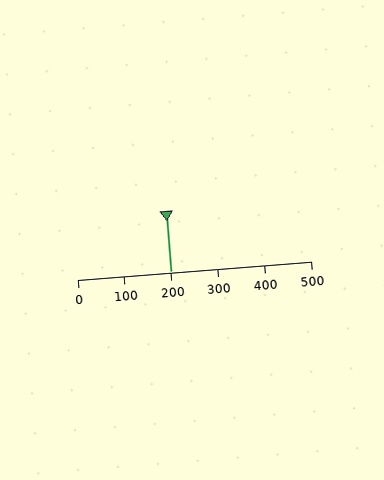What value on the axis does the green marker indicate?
The marker indicates approximately 200.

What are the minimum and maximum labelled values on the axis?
The axis runs from 0 to 500.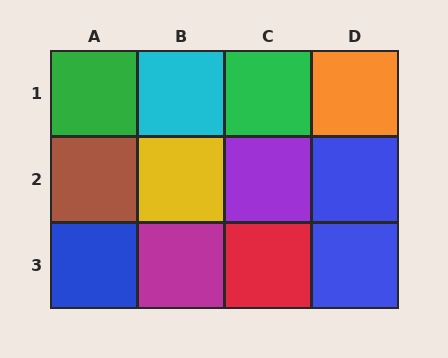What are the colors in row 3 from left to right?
Blue, magenta, red, blue.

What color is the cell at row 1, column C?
Green.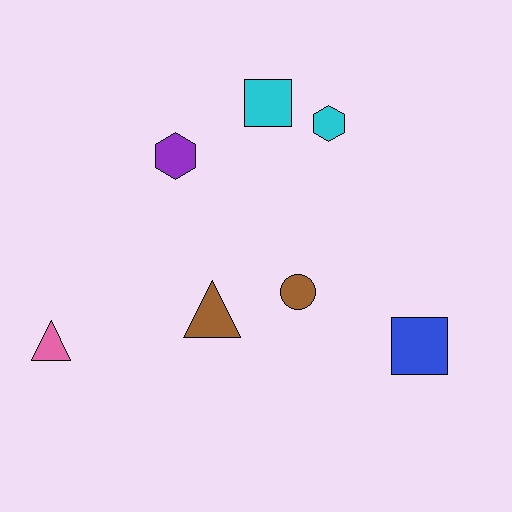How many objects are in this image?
There are 7 objects.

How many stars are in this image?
There are no stars.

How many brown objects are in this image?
There are 2 brown objects.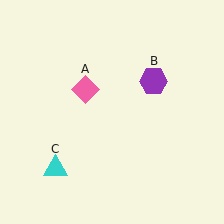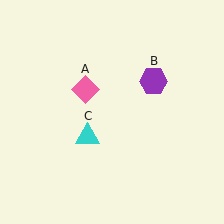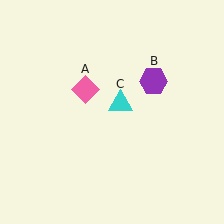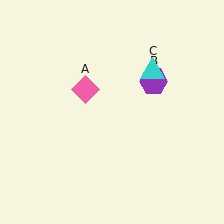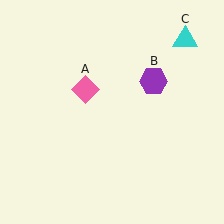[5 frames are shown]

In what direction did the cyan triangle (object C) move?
The cyan triangle (object C) moved up and to the right.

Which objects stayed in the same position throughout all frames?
Pink diamond (object A) and purple hexagon (object B) remained stationary.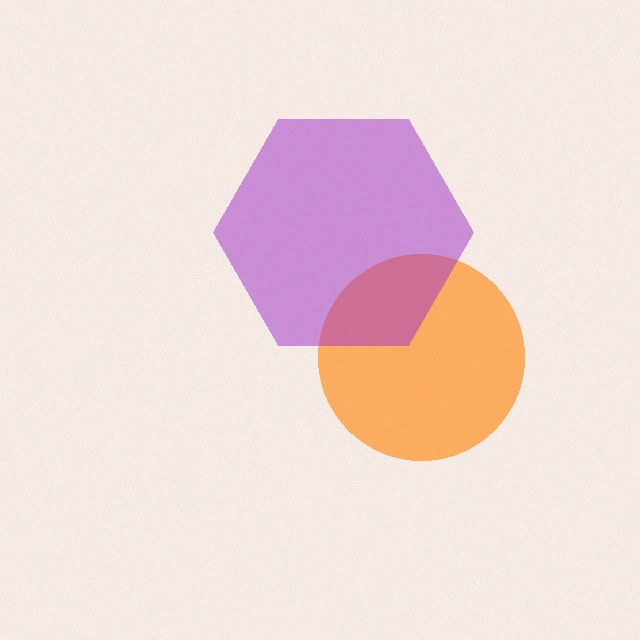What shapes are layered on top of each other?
The layered shapes are: an orange circle, a purple hexagon.